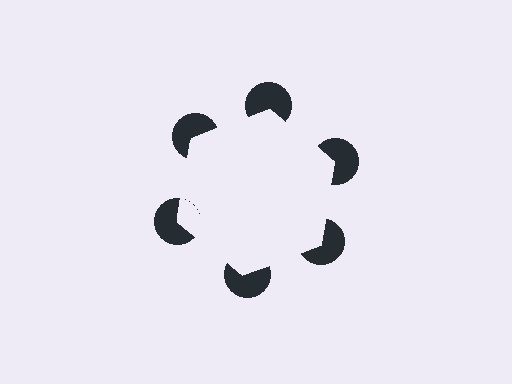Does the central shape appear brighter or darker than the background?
It typically appears slightly brighter than the background, even though no actual brightness change is drawn.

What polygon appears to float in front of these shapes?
An illusory hexagon — its edges are inferred from the aligned wedge cuts in the pac-man discs, not physically drawn.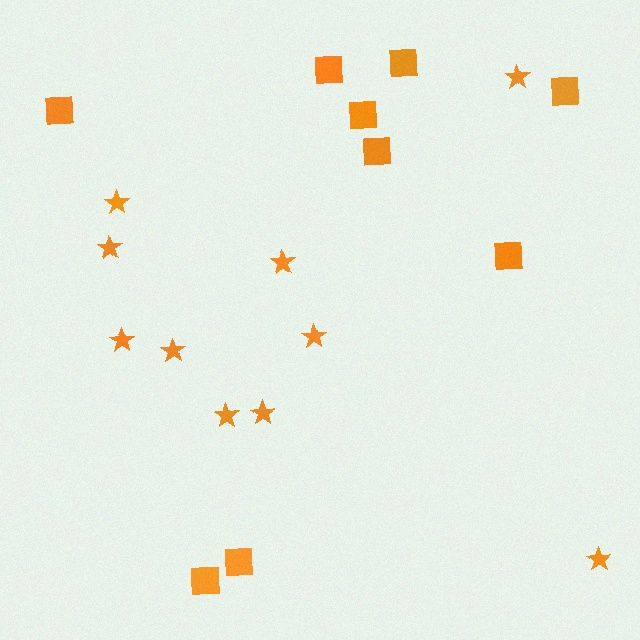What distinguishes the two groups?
There are 2 groups: one group of stars (10) and one group of squares (9).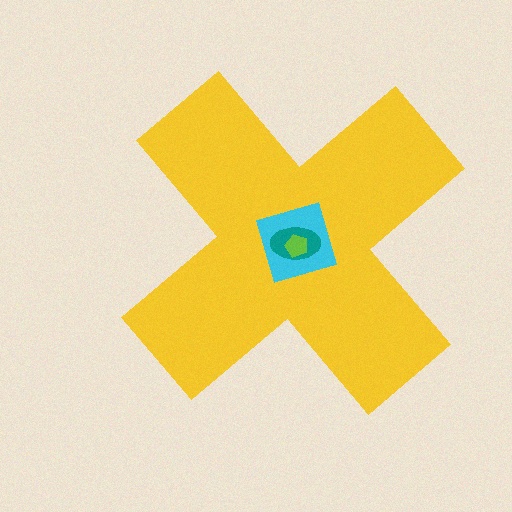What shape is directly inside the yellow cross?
The cyan square.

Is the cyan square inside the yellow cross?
Yes.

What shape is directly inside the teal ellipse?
The lime pentagon.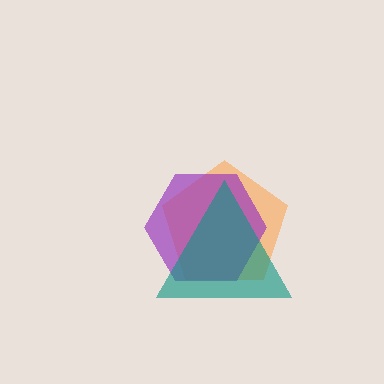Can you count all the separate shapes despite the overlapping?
Yes, there are 3 separate shapes.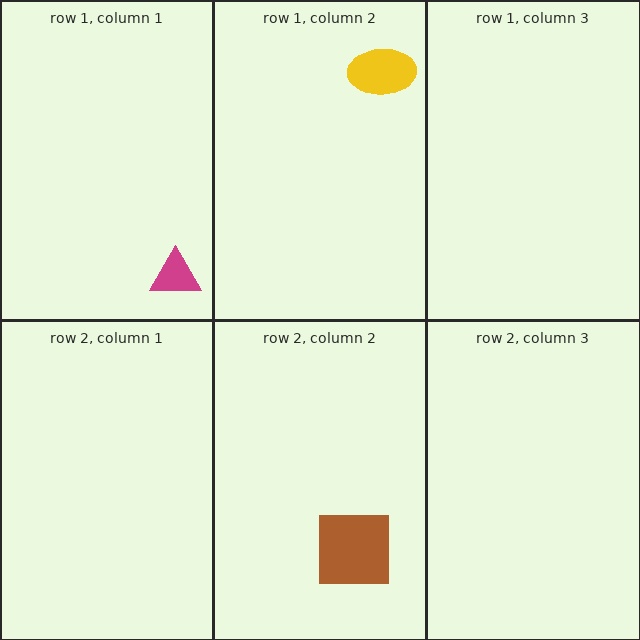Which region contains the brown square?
The row 2, column 2 region.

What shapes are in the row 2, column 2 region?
The brown square.